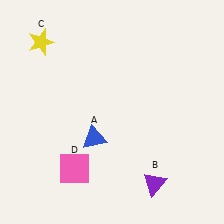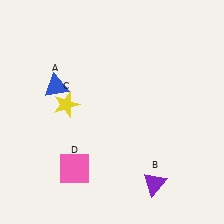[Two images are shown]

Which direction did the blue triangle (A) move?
The blue triangle (A) moved up.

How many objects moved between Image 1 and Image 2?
2 objects moved between the two images.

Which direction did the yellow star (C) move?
The yellow star (C) moved down.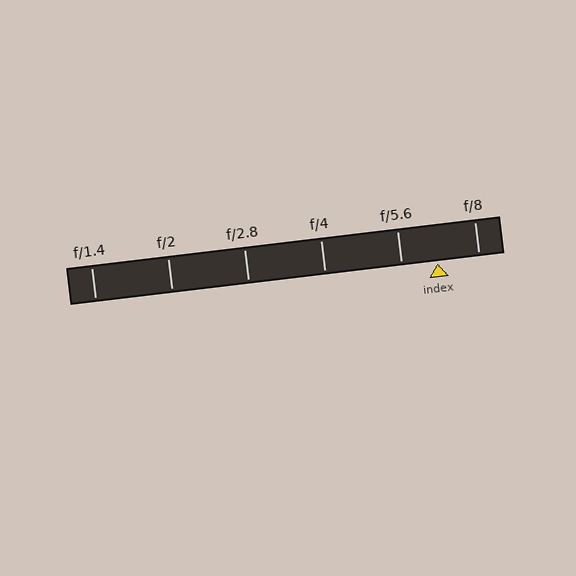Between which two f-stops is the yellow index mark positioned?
The index mark is between f/5.6 and f/8.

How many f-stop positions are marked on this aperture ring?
There are 6 f-stop positions marked.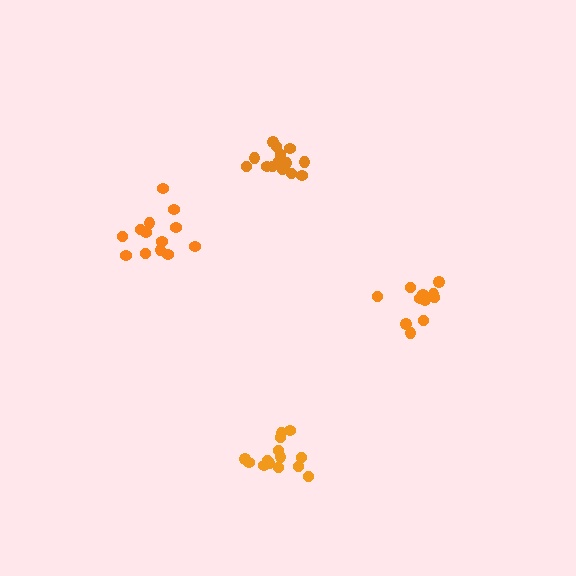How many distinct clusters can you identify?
There are 4 distinct clusters.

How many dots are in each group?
Group 1: 15 dots, Group 2: 13 dots, Group 3: 11 dots, Group 4: 14 dots (53 total).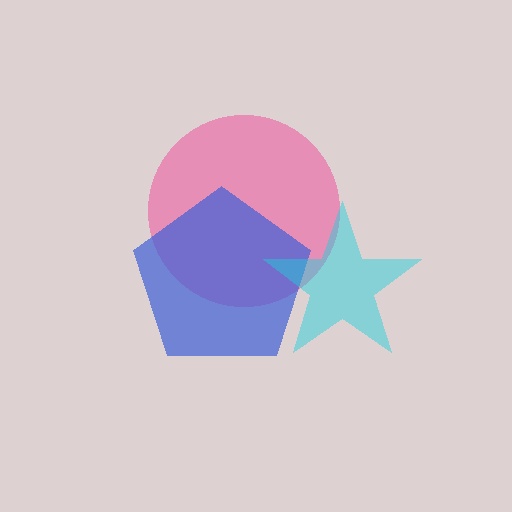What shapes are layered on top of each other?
The layered shapes are: a pink circle, a blue pentagon, a cyan star.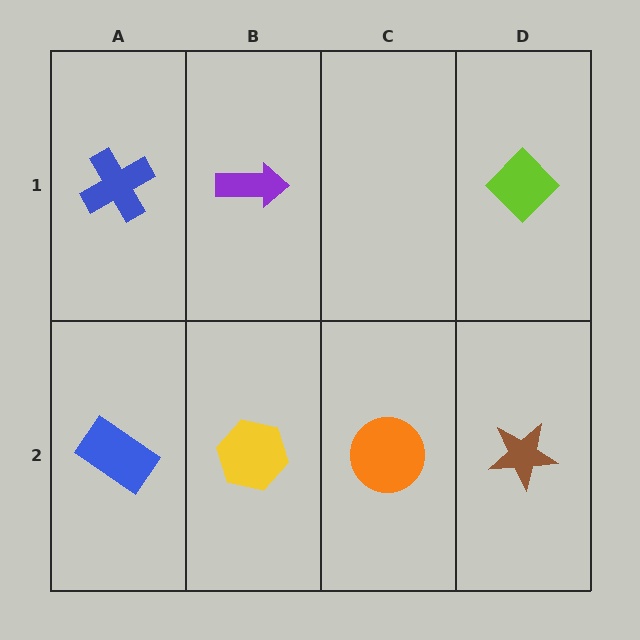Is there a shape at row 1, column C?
No, that cell is empty.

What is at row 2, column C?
An orange circle.